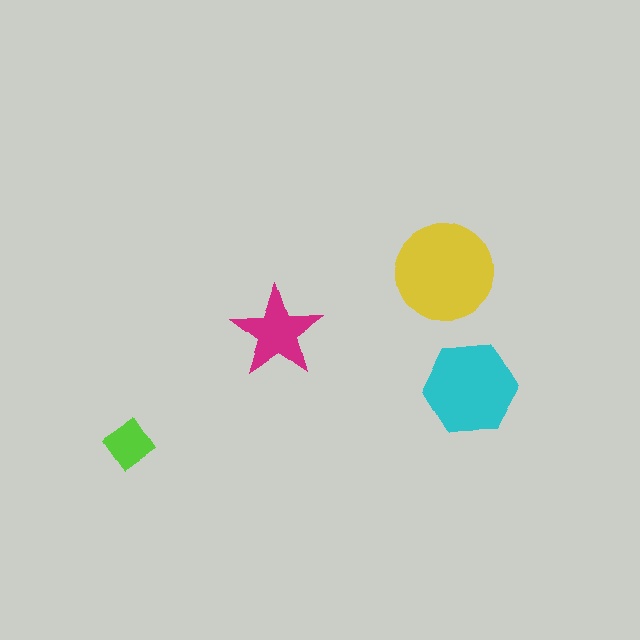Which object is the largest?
The yellow circle.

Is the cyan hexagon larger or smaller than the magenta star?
Larger.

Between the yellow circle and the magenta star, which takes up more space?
The yellow circle.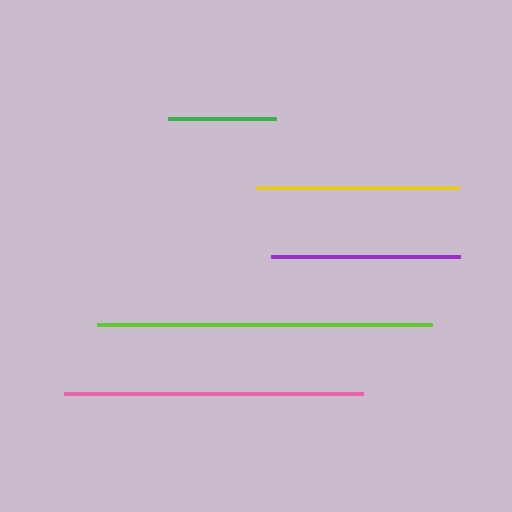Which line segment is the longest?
The lime line is the longest at approximately 335 pixels.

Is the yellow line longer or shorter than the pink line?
The pink line is longer than the yellow line.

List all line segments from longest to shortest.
From longest to shortest: lime, pink, yellow, purple, green.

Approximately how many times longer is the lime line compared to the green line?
The lime line is approximately 3.1 times the length of the green line.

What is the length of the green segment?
The green segment is approximately 108 pixels long.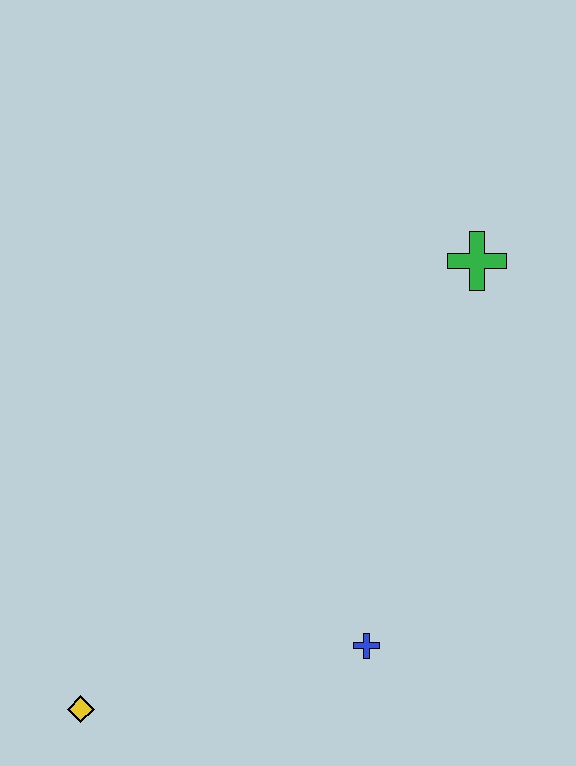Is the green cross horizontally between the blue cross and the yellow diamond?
No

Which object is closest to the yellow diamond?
The blue cross is closest to the yellow diamond.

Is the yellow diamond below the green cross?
Yes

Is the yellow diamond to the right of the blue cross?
No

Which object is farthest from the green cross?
The yellow diamond is farthest from the green cross.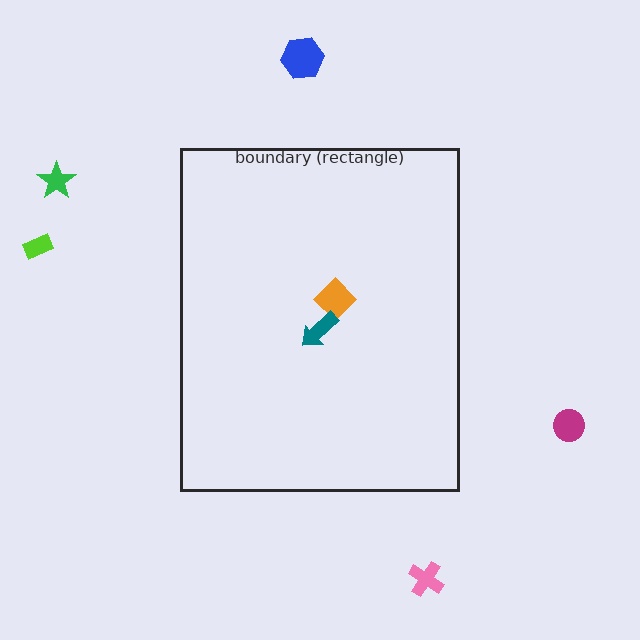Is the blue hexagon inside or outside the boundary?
Outside.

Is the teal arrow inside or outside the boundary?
Inside.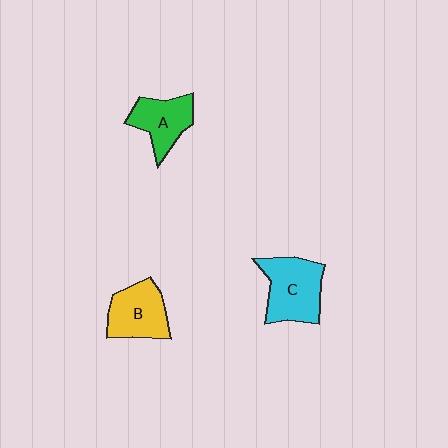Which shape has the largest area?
Shape C (cyan).